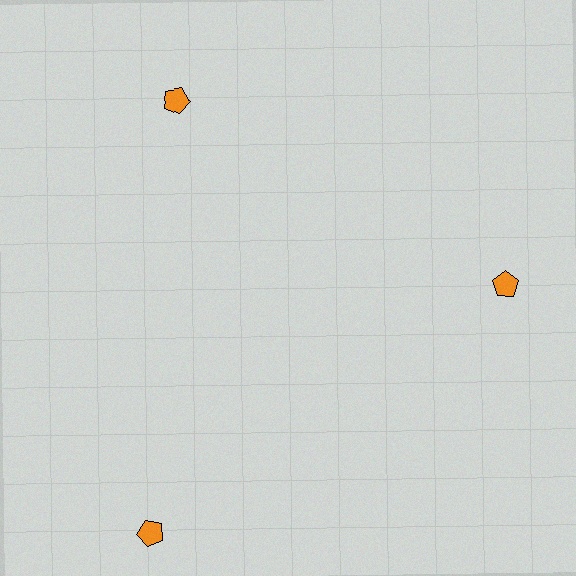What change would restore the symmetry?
The symmetry would be restored by moving it inward, back onto the ring so that all 3 pentagons sit at equal angles and equal distance from the center.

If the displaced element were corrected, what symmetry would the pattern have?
It would have 3-fold rotational symmetry — the pattern would map onto itself every 120 degrees.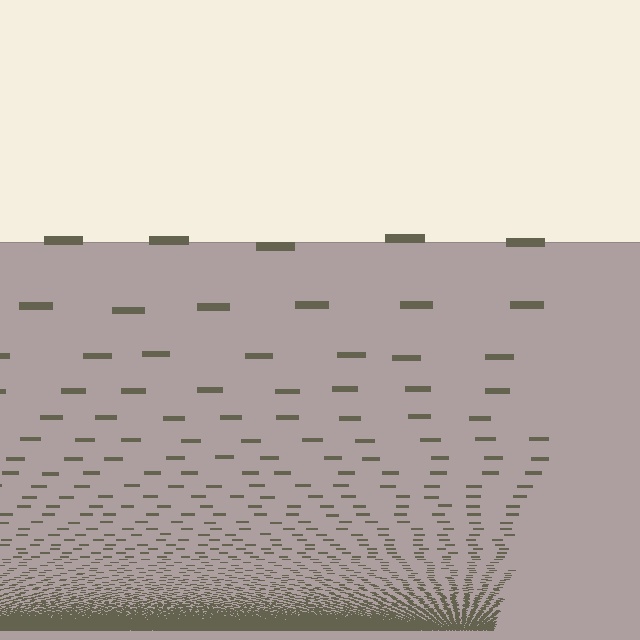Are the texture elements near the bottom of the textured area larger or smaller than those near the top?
Smaller. The gradient is inverted — elements near the bottom are smaller and denser.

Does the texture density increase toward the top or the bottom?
Density increases toward the bottom.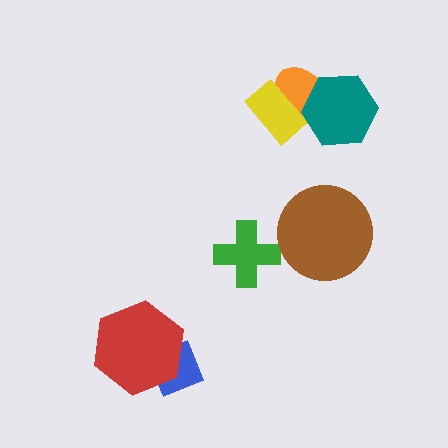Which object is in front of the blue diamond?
The red hexagon is in front of the blue diamond.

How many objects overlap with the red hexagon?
1 object overlaps with the red hexagon.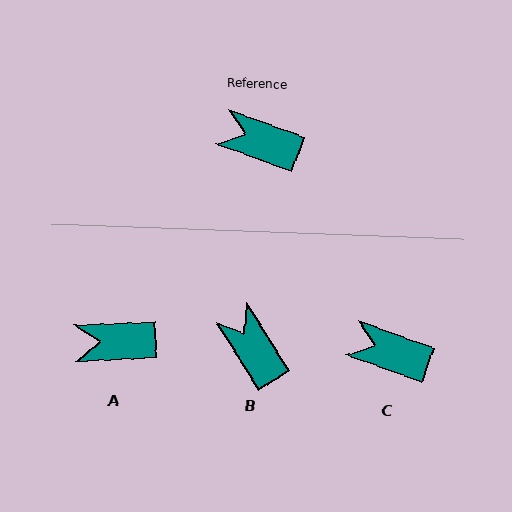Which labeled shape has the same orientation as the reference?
C.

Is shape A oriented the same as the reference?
No, it is off by about 23 degrees.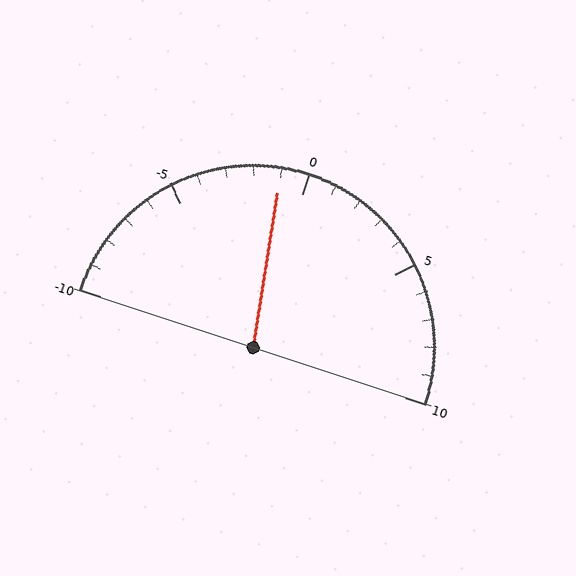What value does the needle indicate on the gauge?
The needle indicates approximately -1.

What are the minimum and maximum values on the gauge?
The gauge ranges from -10 to 10.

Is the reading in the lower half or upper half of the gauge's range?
The reading is in the lower half of the range (-10 to 10).